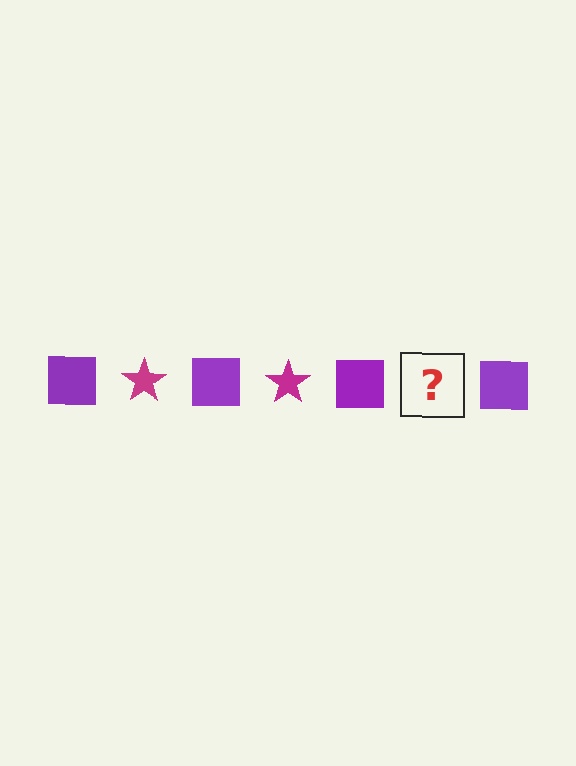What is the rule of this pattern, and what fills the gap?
The rule is that the pattern alternates between purple square and magenta star. The gap should be filled with a magenta star.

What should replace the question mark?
The question mark should be replaced with a magenta star.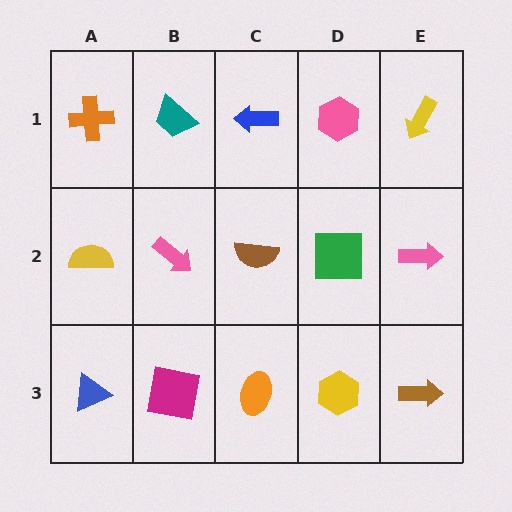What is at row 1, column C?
A blue arrow.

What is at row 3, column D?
A yellow hexagon.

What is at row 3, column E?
A brown arrow.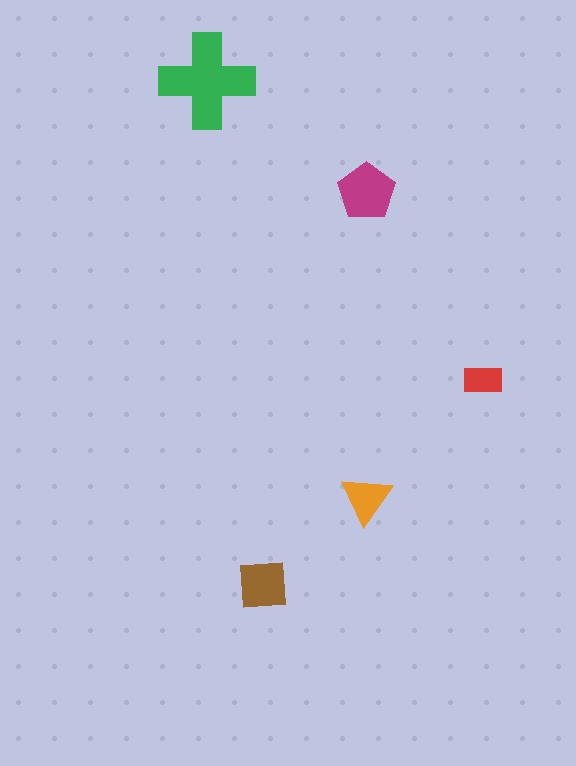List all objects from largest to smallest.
The green cross, the magenta pentagon, the brown square, the orange triangle, the red rectangle.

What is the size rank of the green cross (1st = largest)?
1st.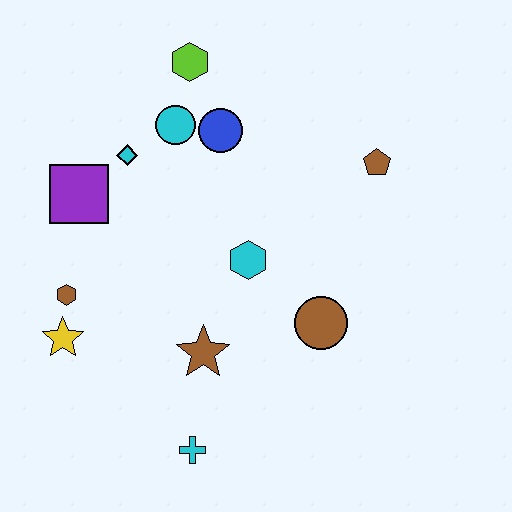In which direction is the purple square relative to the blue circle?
The purple square is to the left of the blue circle.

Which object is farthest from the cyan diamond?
The cyan cross is farthest from the cyan diamond.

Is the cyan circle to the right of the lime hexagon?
No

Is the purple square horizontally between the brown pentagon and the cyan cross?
No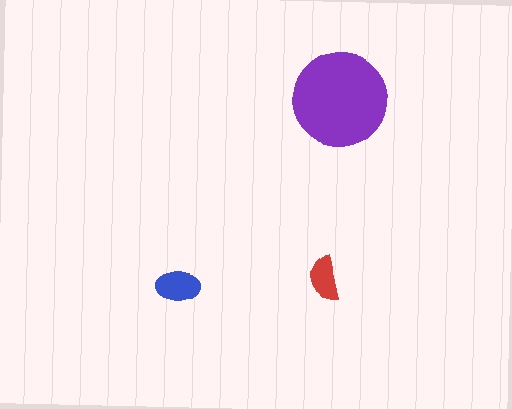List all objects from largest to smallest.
The purple circle, the blue ellipse, the red semicircle.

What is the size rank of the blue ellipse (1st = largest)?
2nd.